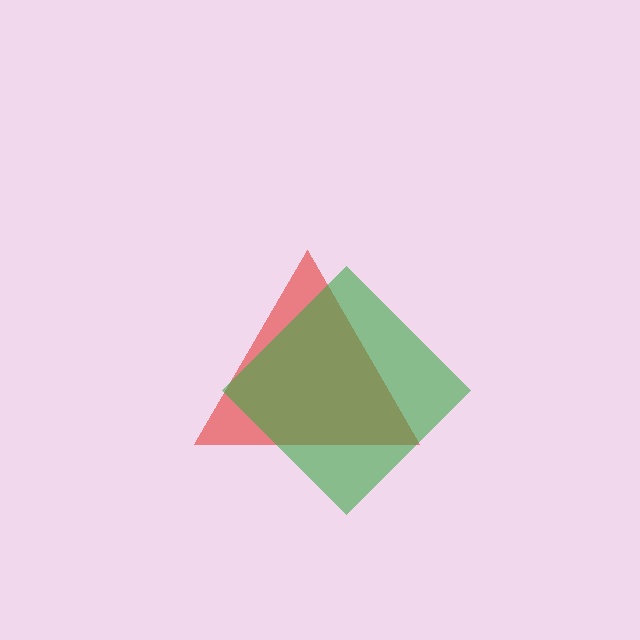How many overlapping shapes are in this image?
There are 2 overlapping shapes in the image.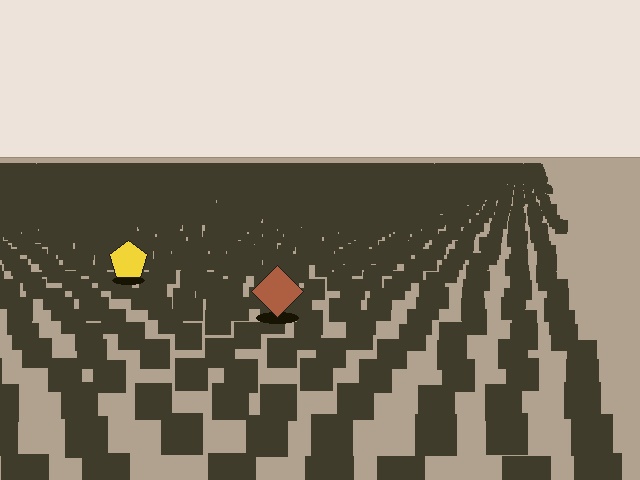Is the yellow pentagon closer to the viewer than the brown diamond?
No. The brown diamond is closer — you can tell from the texture gradient: the ground texture is coarser near it.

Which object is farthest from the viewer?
The yellow pentagon is farthest from the viewer. It appears smaller and the ground texture around it is denser.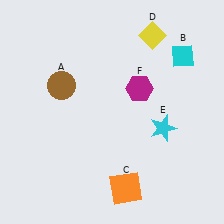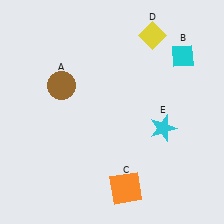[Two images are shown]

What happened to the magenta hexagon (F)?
The magenta hexagon (F) was removed in Image 2. It was in the top-right area of Image 1.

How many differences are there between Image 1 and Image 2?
There is 1 difference between the two images.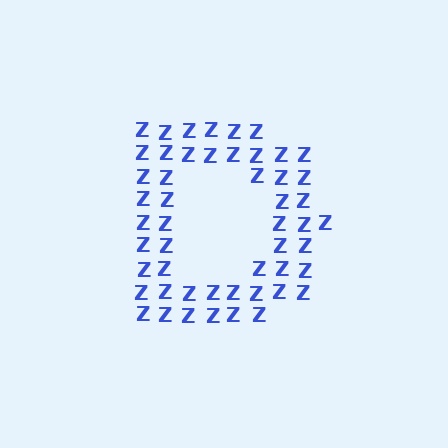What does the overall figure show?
The overall figure shows the letter D.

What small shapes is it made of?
It is made of small letter Z's.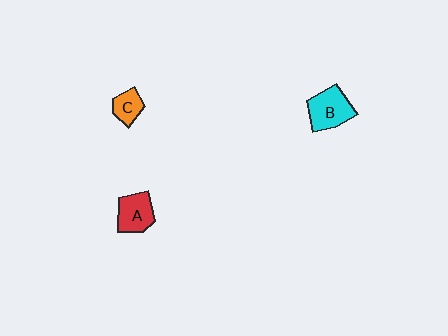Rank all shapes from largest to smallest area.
From largest to smallest: B (cyan), A (red), C (orange).